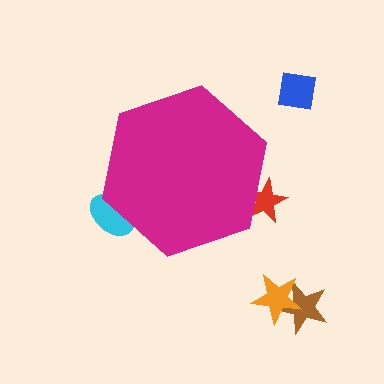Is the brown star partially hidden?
No, the brown star is fully visible.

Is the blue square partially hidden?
No, the blue square is fully visible.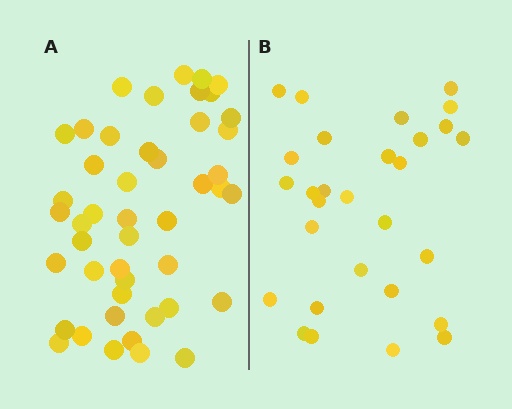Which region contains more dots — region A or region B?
Region A (the left region) has more dots.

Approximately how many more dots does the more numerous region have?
Region A has approximately 15 more dots than region B.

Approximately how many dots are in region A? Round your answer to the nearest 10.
About 50 dots. (The exact count is 46, which rounds to 50.)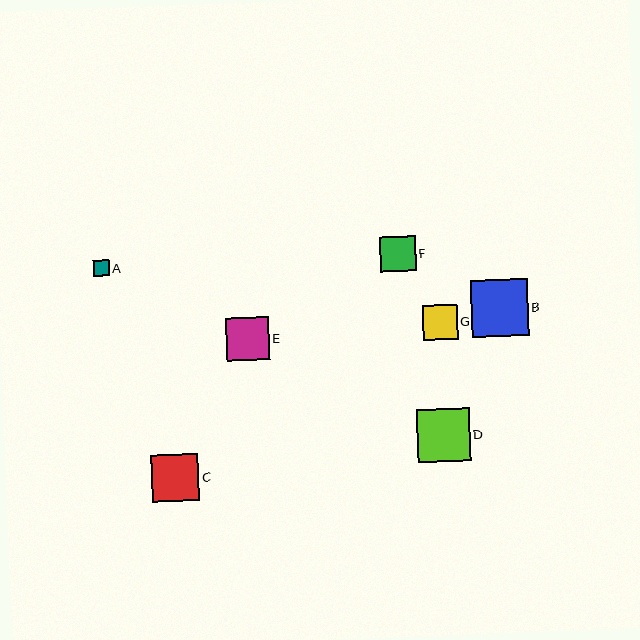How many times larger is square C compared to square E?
Square C is approximately 1.1 times the size of square E.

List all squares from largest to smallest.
From largest to smallest: B, D, C, E, F, G, A.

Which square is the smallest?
Square A is the smallest with a size of approximately 16 pixels.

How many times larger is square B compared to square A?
Square B is approximately 3.6 times the size of square A.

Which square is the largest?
Square B is the largest with a size of approximately 57 pixels.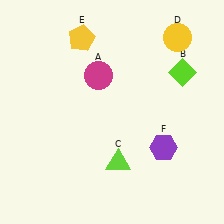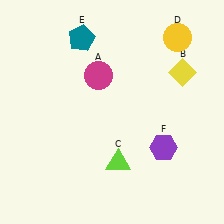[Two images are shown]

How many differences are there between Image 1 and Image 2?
There are 2 differences between the two images.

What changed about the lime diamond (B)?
In Image 1, B is lime. In Image 2, it changed to yellow.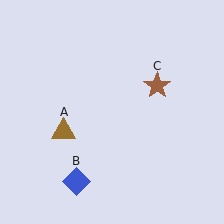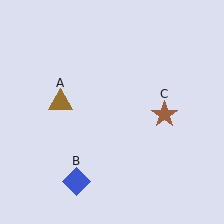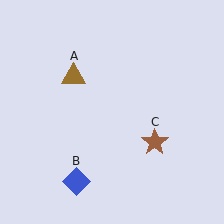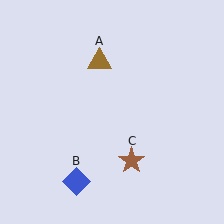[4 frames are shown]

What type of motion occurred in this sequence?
The brown triangle (object A), brown star (object C) rotated clockwise around the center of the scene.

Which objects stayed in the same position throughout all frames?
Blue diamond (object B) remained stationary.